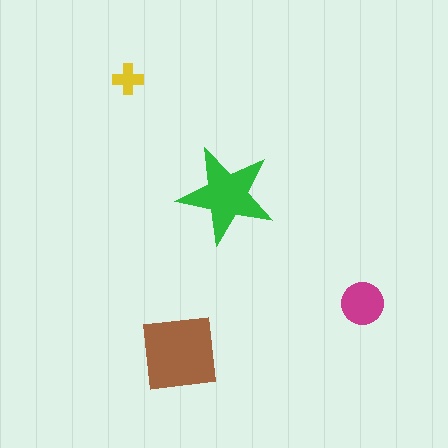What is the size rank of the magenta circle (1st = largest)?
3rd.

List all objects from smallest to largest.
The yellow cross, the magenta circle, the green star, the brown square.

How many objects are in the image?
There are 4 objects in the image.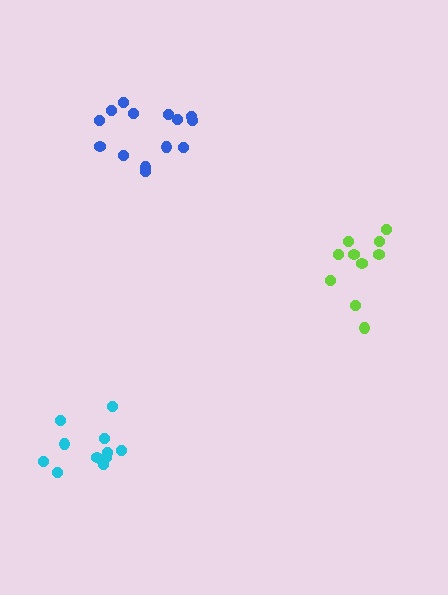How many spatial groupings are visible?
There are 3 spatial groupings.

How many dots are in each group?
Group 1: 14 dots, Group 2: 10 dots, Group 3: 12 dots (36 total).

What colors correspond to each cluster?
The clusters are colored: blue, lime, cyan.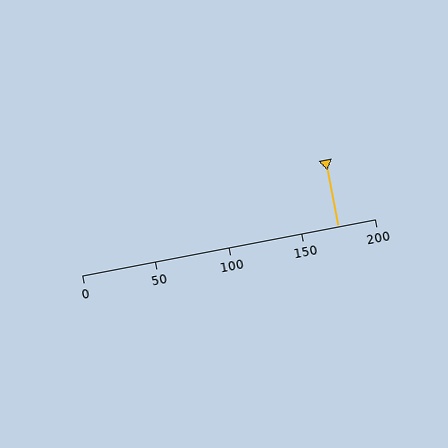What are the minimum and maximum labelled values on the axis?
The axis runs from 0 to 200.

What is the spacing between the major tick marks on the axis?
The major ticks are spaced 50 apart.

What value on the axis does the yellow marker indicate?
The marker indicates approximately 175.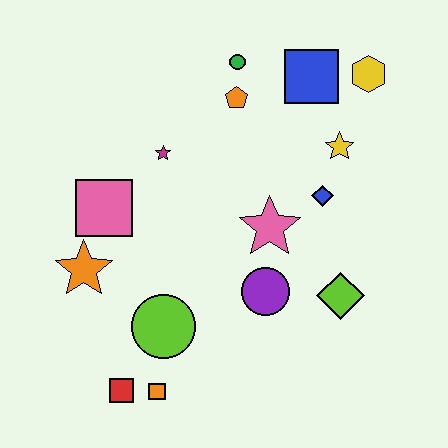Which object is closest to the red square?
The orange square is closest to the red square.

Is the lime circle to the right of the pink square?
Yes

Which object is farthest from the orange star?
The yellow hexagon is farthest from the orange star.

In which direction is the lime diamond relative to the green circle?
The lime diamond is below the green circle.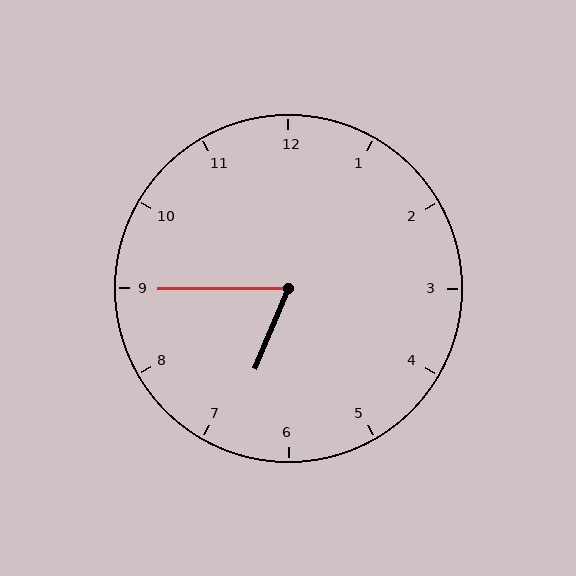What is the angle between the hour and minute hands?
Approximately 68 degrees.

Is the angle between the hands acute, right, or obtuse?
It is acute.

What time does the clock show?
6:45.